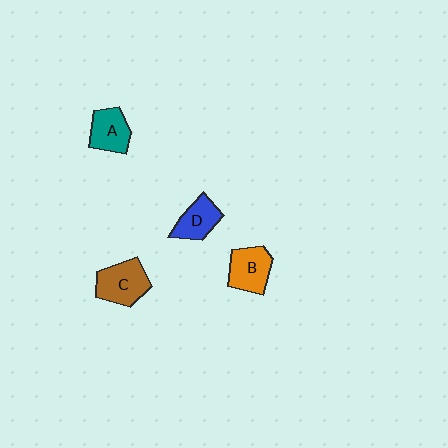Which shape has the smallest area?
Shape D (blue).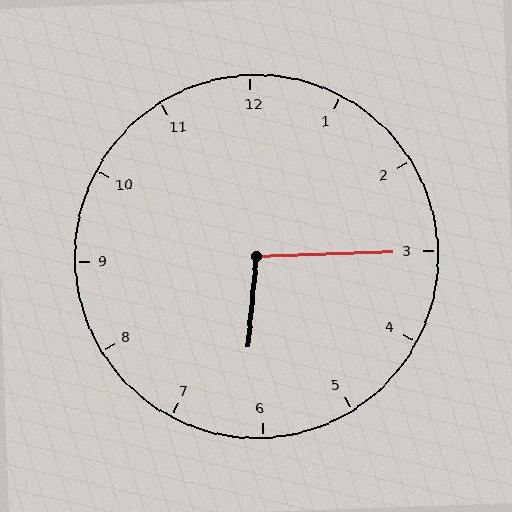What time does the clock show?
6:15.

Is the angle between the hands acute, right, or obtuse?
It is obtuse.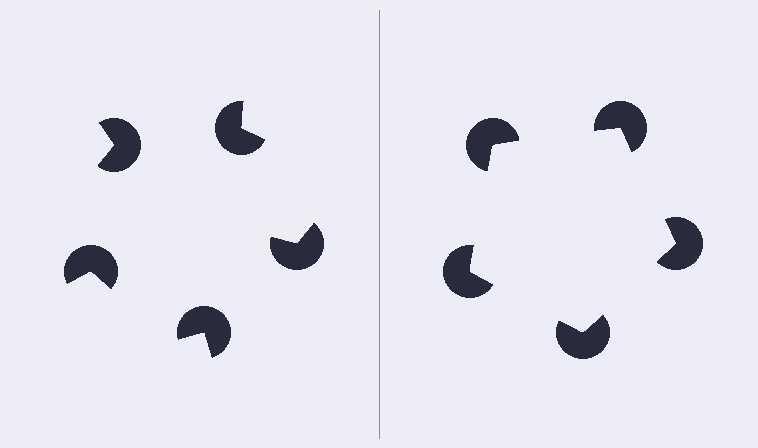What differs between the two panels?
The pac-man discs are positioned identically on both sides; only the wedge orientations differ. On the right they align to a pentagon; on the left they are misaligned.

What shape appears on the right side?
An illusory pentagon.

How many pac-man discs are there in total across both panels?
10 — 5 on each side.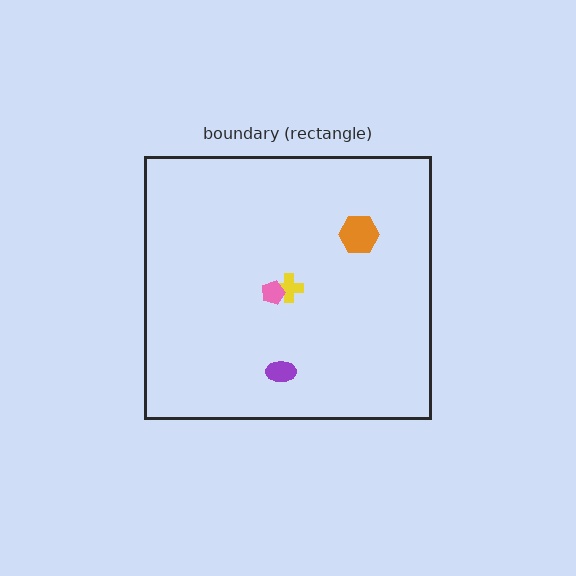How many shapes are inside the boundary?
4 inside, 0 outside.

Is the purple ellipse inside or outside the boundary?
Inside.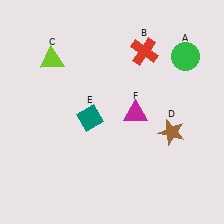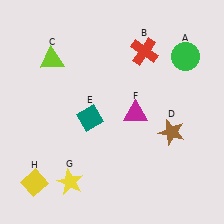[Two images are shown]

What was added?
A yellow star (G), a yellow diamond (H) were added in Image 2.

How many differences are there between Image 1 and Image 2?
There are 2 differences between the two images.